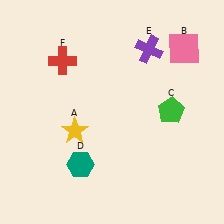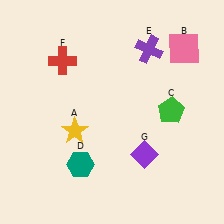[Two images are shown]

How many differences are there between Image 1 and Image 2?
There is 1 difference between the two images.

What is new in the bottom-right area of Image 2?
A purple diamond (G) was added in the bottom-right area of Image 2.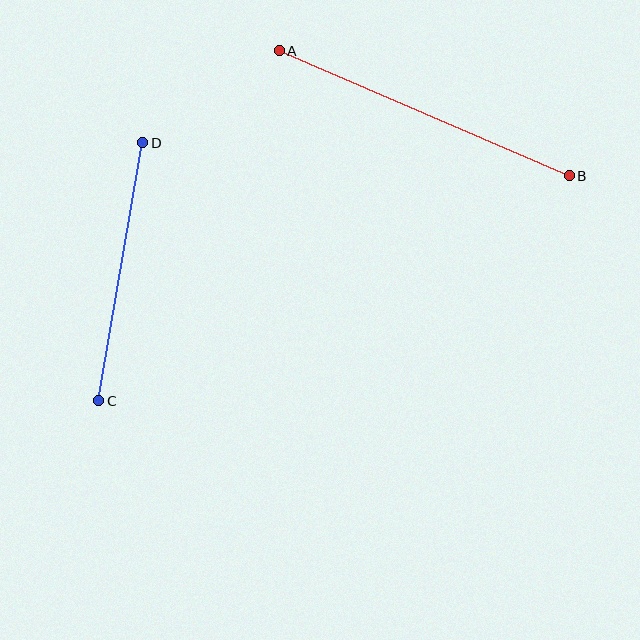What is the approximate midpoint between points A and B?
The midpoint is at approximately (424, 113) pixels.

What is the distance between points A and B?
The distance is approximately 316 pixels.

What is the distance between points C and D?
The distance is approximately 261 pixels.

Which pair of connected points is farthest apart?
Points A and B are farthest apart.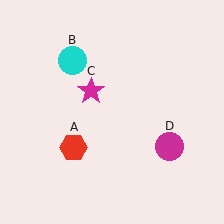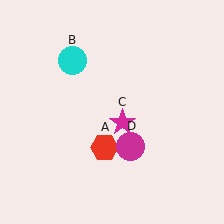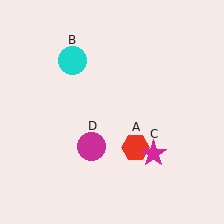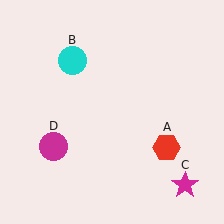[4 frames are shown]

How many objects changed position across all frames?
3 objects changed position: red hexagon (object A), magenta star (object C), magenta circle (object D).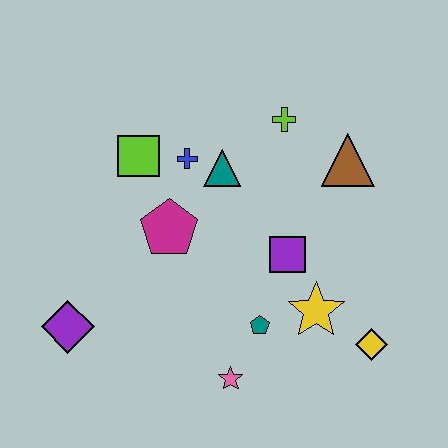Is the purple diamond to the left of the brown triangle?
Yes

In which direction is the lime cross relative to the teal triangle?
The lime cross is to the right of the teal triangle.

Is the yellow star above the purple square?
No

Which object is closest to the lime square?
The blue cross is closest to the lime square.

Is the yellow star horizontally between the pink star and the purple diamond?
No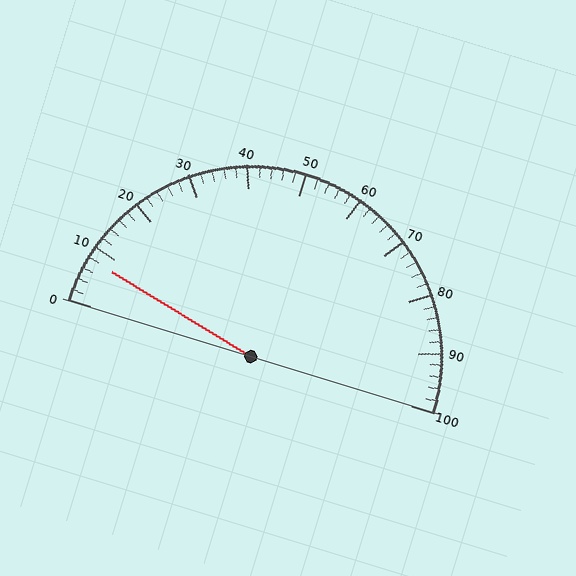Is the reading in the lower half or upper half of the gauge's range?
The reading is in the lower half of the range (0 to 100).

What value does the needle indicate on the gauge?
The needle indicates approximately 8.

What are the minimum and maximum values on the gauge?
The gauge ranges from 0 to 100.